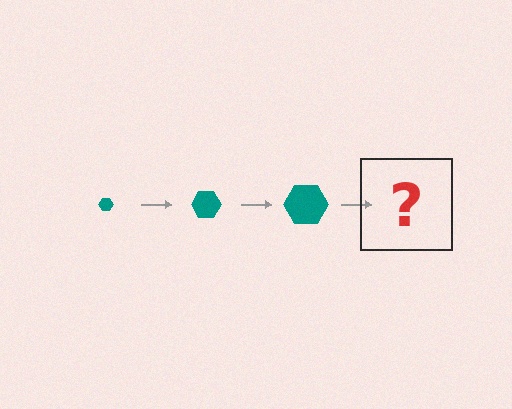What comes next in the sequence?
The next element should be a teal hexagon, larger than the previous one.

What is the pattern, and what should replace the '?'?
The pattern is that the hexagon gets progressively larger each step. The '?' should be a teal hexagon, larger than the previous one.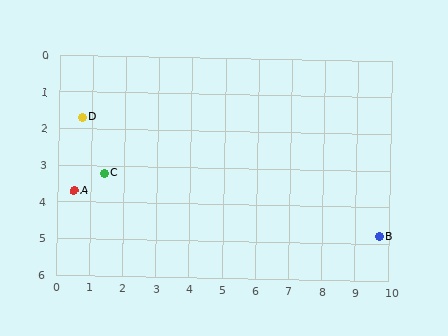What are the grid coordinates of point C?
Point C is at approximately (1.4, 3.2).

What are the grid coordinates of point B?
Point B is at approximately (9.7, 4.8).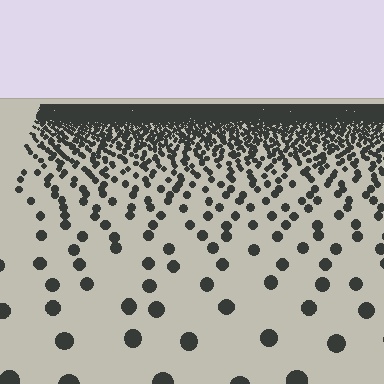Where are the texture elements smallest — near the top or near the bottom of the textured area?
Near the top.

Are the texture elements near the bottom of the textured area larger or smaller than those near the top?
Larger. Near the bottom, elements are closer to the viewer and appear at a bigger on-screen size.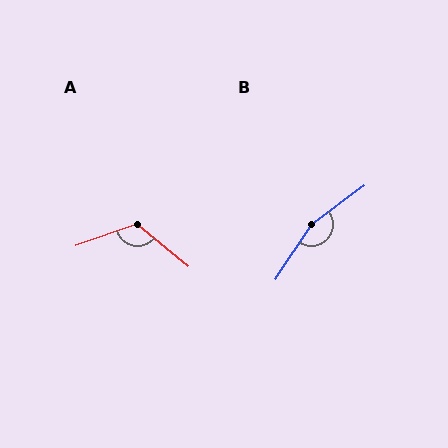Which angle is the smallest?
A, at approximately 122 degrees.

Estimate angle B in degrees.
Approximately 160 degrees.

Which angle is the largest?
B, at approximately 160 degrees.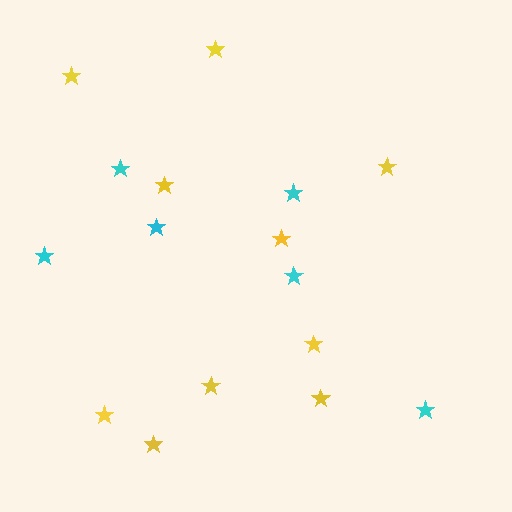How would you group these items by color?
There are 2 groups: one group of cyan stars (6) and one group of yellow stars (10).